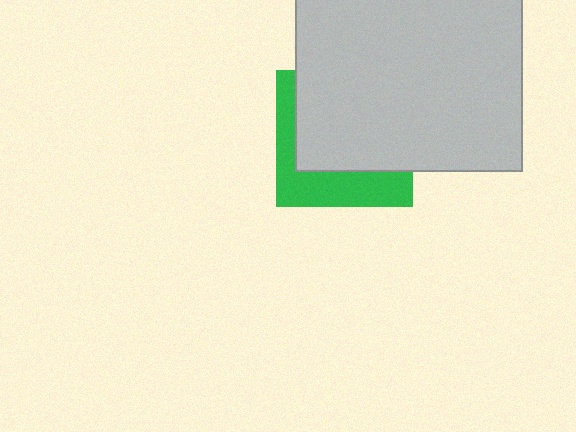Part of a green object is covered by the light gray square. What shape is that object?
It is a square.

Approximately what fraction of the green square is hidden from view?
Roughly 63% of the green square is hidden behind the light gray square.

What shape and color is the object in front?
The object in front is a light gray square.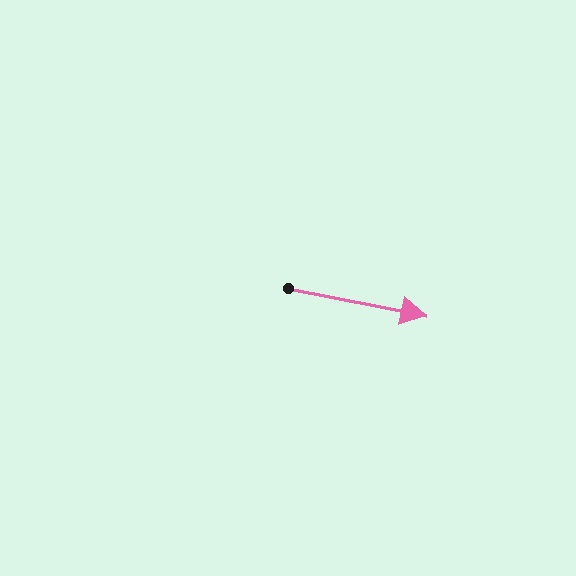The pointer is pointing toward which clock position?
Roughly 3 o'clock.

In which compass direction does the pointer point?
East.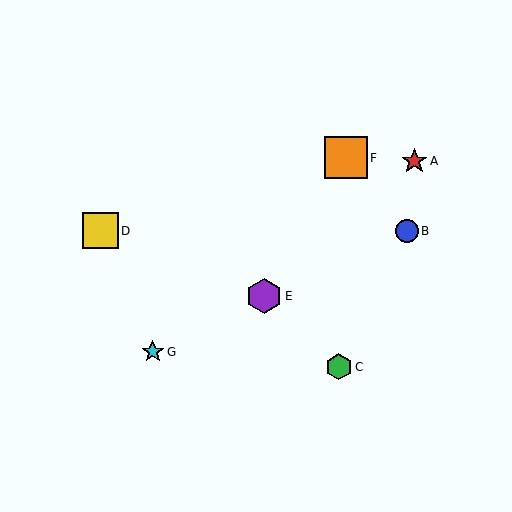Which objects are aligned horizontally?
Objects B, D are aligned horizontally.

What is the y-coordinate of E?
Object E is at y≈296.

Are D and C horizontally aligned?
No, D is at y≈231 and C is at y≈367.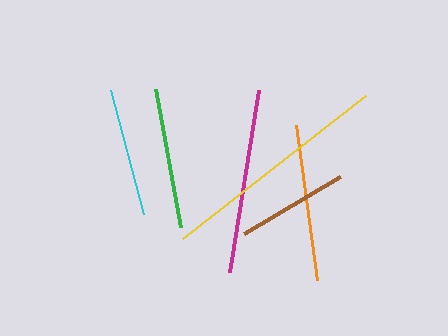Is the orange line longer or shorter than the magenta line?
The magenta line is longer than the orange line.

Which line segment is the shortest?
The brown line is the shortest at approximately 112 pixels.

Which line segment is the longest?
The yellow line is the longest at approximately 232 pixels.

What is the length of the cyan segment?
The cyan segment is approximately 128 pixels long.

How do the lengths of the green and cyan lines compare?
The green and cyan lines are approximately the same length.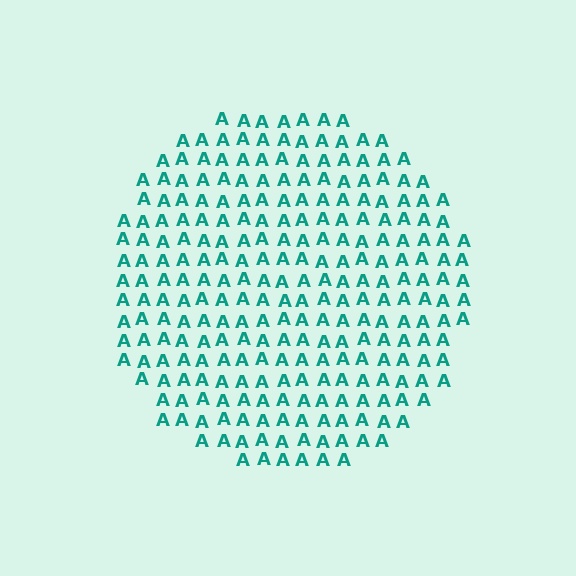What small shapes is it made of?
It is made of small letter A's.